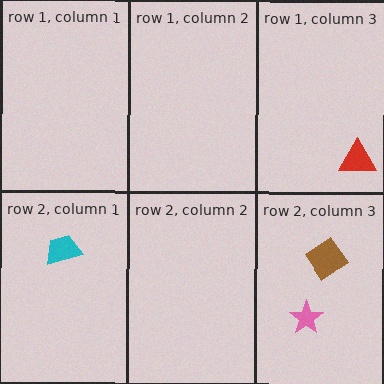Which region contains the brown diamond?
The row 2, column 3 region.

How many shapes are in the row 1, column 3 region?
1.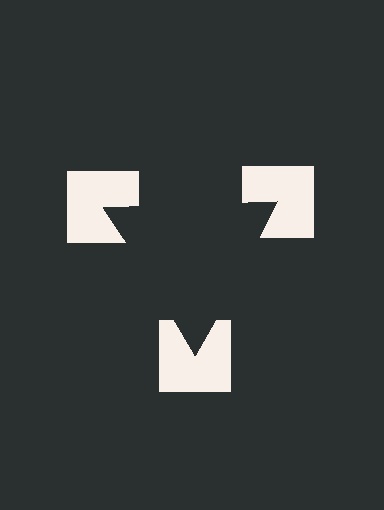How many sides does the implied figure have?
3 sides.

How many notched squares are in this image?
There are 3 — one at each vertex of the illusory triangle.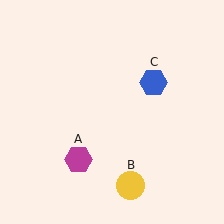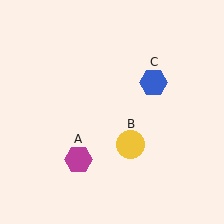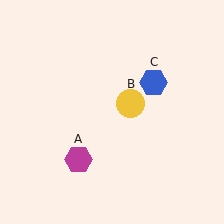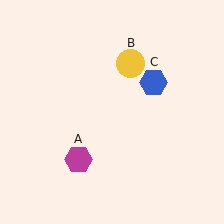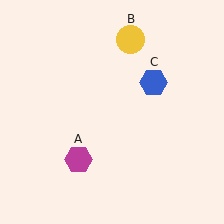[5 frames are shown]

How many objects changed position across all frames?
1 object changed position: yellow circle (object B).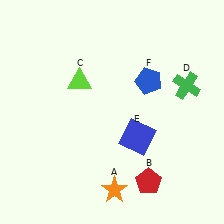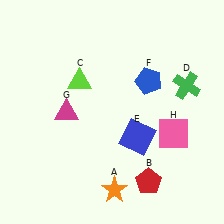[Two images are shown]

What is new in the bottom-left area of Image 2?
A magenta triangle (G) was added in the bottom-left area of Image 2.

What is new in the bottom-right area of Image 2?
A pink square (H) was added in the bottom-right area of Image 2.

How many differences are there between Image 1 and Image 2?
There are 2 differences between the two images.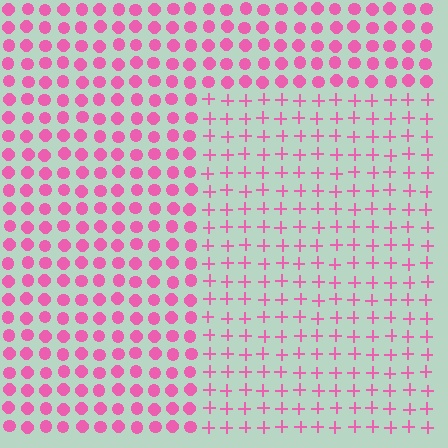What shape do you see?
I see a rectangle.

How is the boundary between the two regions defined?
The boundary is defined by a change in element shape: plus signs inside vs. circles outside. All elements share the same color and spacing.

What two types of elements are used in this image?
The image uses plus signs inside the rectangle region and circles outside it.